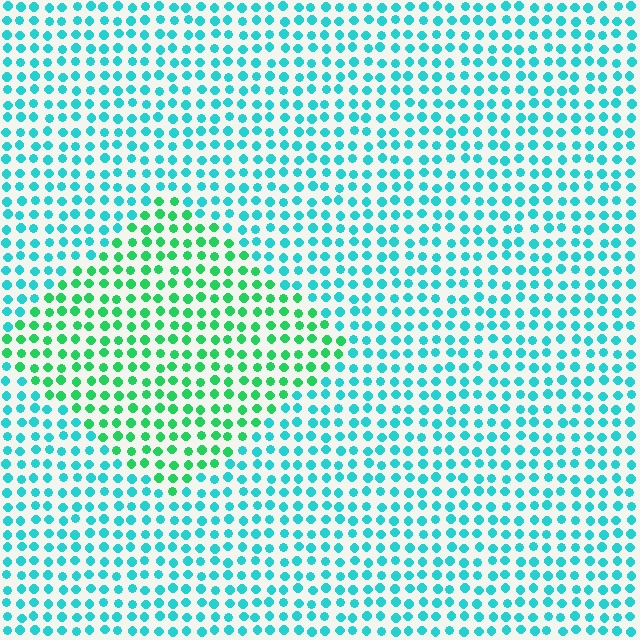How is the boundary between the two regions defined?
The boundary is defined purely by a slight shift in hue (about 40 degrees). Spacing, size, and orientation are identical on both sides.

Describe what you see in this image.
The image is filled with small cyan elements in a uniform arrangement. A diamond-shaped region is visible where the elements are tinted to a slightly different hue, forming a subtle color boundary.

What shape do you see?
I see a diamond.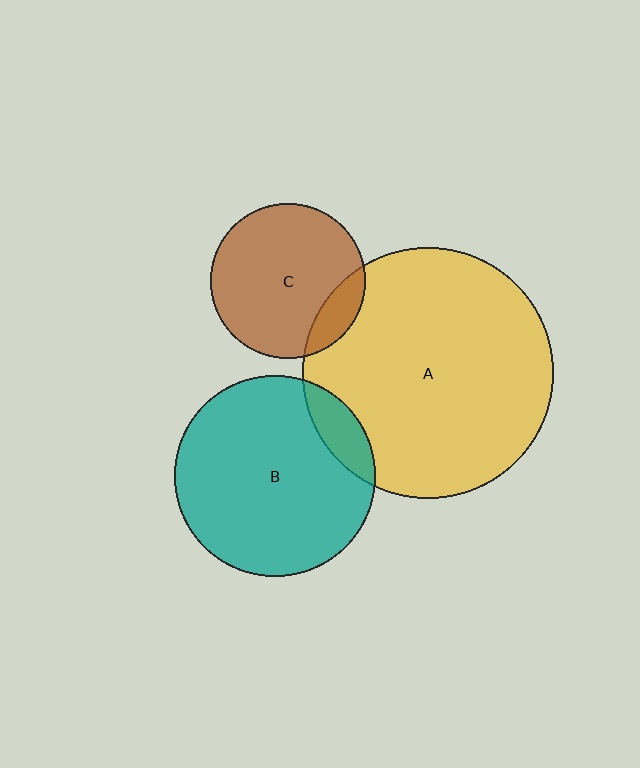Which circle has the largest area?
Circle A (yellow).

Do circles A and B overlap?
Yes.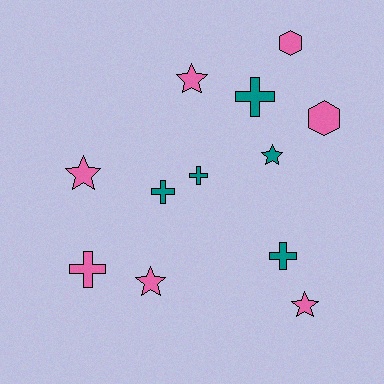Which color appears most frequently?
Pink, with 7 objects.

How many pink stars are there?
There are 4 pink stars.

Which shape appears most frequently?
Star, with 5 objects.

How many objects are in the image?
There are 12 objects.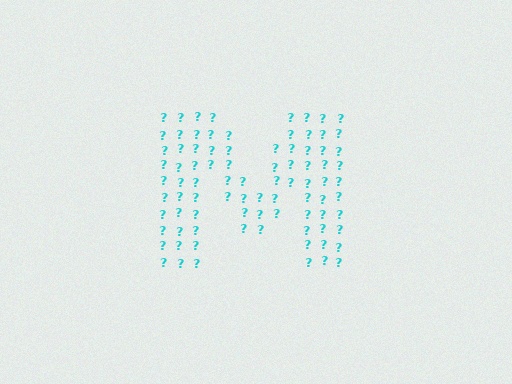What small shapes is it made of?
It is made of small question marks.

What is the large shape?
The large shape is the letter M.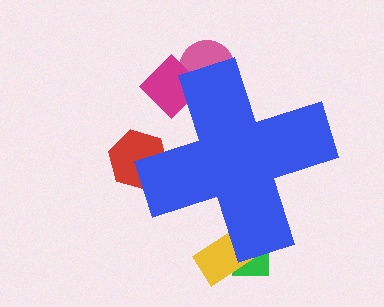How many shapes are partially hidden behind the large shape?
5 shapes are partially hidden.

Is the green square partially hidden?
Yes, the green square is partially hidden behind the blue cross.